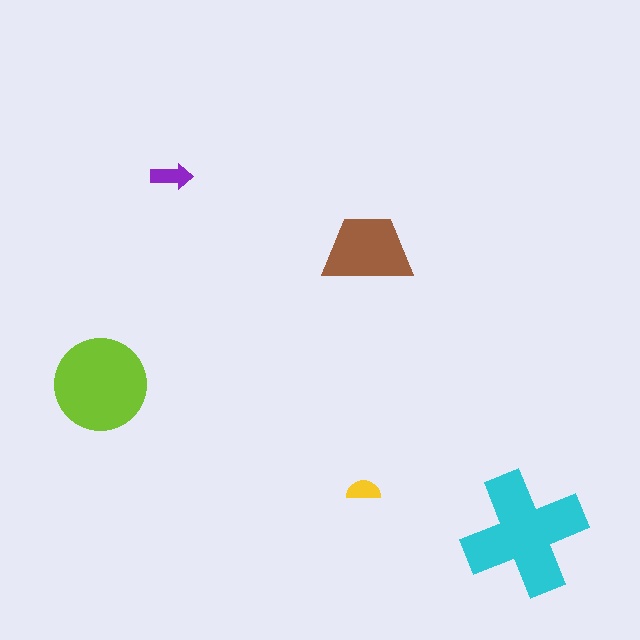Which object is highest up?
The purple arrow is topmost.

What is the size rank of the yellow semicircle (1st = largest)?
5th.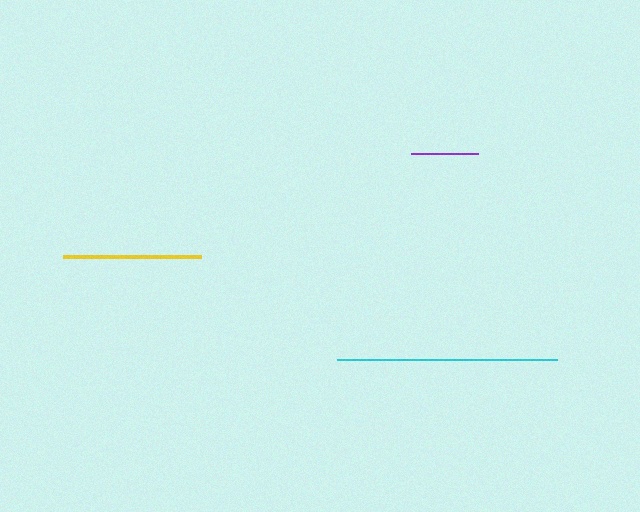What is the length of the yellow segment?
The yellow segment is approximately 138 pixels long.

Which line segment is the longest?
The cyan line is the longest at approximately 220 pixels.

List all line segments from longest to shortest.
From longest to shortest: cyan, yellow, purple.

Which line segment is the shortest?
The purple line is the shortest at approximately 67 pixels.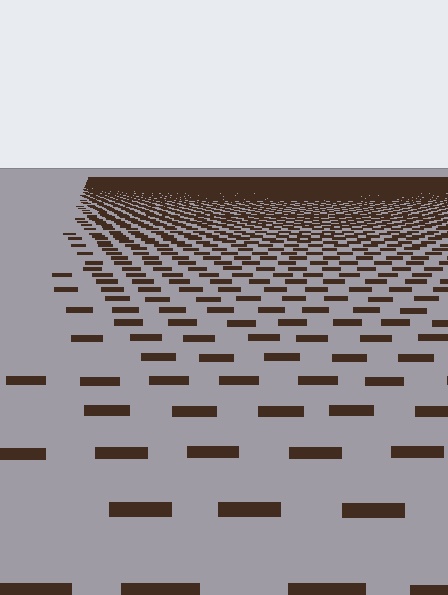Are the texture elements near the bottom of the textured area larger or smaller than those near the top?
Larger. Near the bottom, elements are closer to the viewer and appear at a bigger on-screen size.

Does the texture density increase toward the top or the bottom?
Density increases toward the top.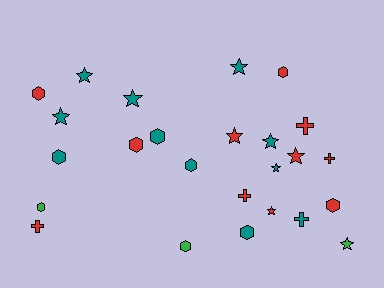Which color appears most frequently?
Teal, with 11 objects.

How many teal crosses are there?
There is 1 teal cross.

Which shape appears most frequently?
Hexagon, with 10 objects.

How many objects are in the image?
There are 25 objects.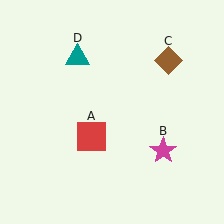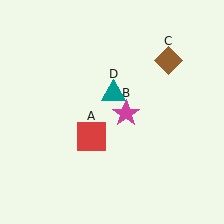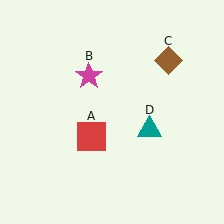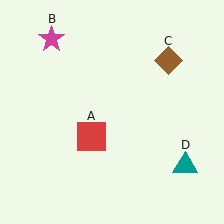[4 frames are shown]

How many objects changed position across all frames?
2 objects changed position: magenta star (object B), teal triangle (object D).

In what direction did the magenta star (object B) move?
The magenta star (object B) moved up and to the left.